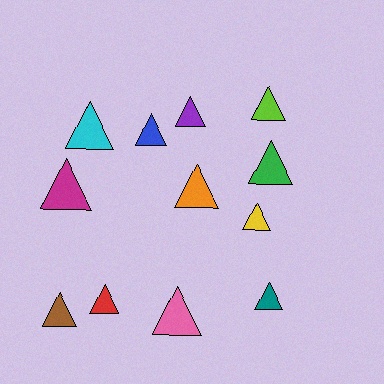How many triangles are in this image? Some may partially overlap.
There are 12 triangles.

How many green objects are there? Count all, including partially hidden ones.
There is 1 green object.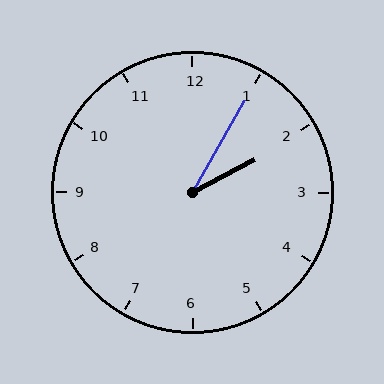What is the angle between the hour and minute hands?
Approximately 32 degrees.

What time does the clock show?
2:05.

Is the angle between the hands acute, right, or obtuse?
It is acute.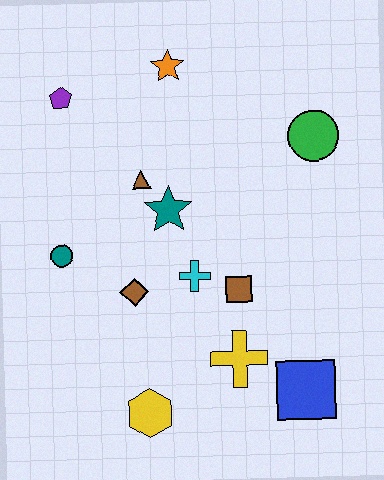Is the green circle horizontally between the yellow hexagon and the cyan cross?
No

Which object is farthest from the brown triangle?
The blue square is farthest from the brown triangle.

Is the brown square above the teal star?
No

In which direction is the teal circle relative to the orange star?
The teal circle is below the orange star.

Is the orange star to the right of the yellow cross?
No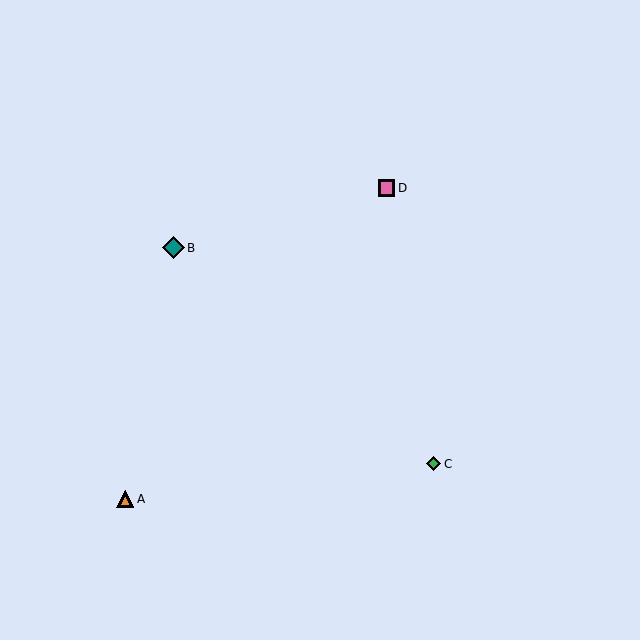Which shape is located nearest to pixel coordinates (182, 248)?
The teal diamond (labeled B) at (174, 248) is nearest to that location.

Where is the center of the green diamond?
The center of the green diamond is at (434, 464).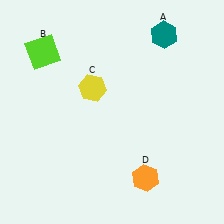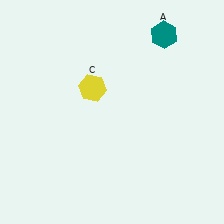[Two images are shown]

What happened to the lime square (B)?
The lime square (B) was removed in Image 2. It was in the top-left area of Image 1.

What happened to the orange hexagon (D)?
The orange hexagon (D) was removed in Image 2. It was in the bottom-right area of Image 1.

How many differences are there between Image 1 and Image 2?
There are 2 differences between the two images.